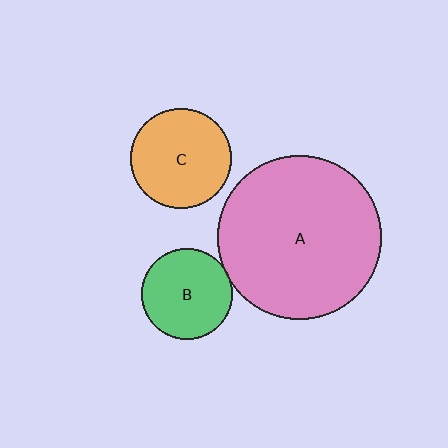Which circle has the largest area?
Circle A (pink).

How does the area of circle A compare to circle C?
Approximately 2.6 times.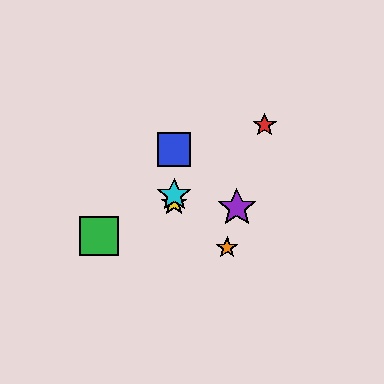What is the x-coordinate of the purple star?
The purple star is at x≈237.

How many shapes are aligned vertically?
3 shapes (the blue square, the yellow star, the cyan star) are aligned vertically.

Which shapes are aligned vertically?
The blue square, the yellow star, the cyan star are aligned vertically.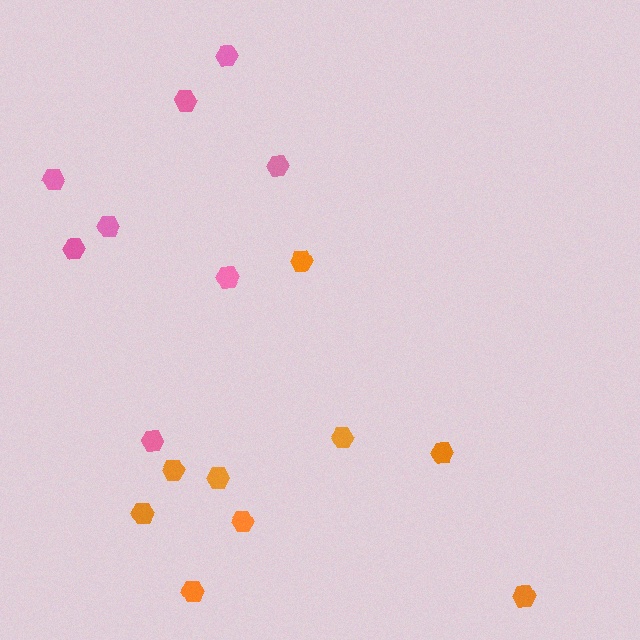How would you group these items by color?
There are 2 groups: one group of pink hexagons (8) and one group of orange hexagons (9).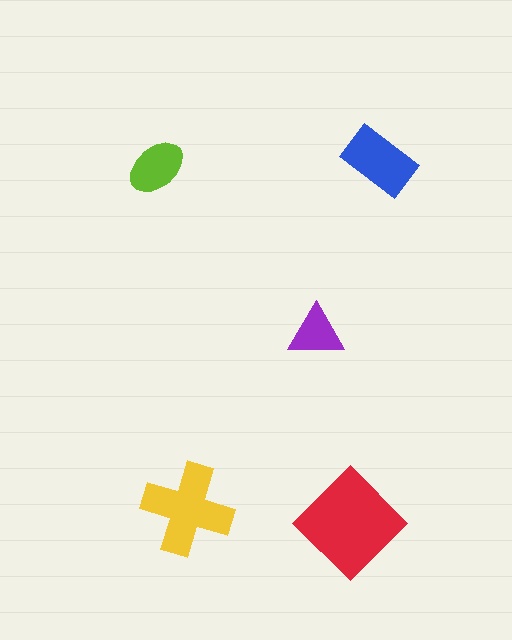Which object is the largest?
The red diamond.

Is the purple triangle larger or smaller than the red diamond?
Smaller.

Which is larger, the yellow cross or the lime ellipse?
The yellow cross.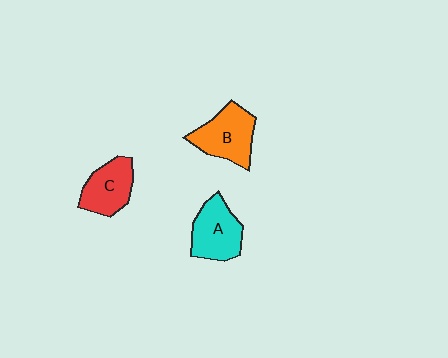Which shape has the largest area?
Shape B (orange).